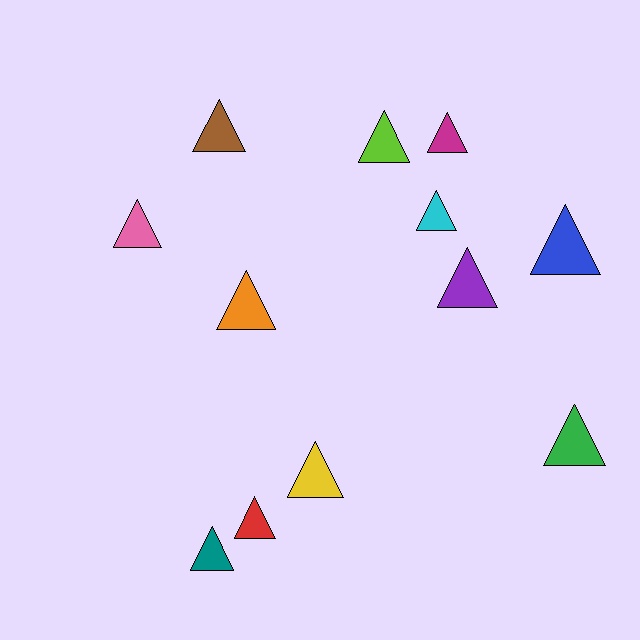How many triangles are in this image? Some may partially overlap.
There are 12 triangles.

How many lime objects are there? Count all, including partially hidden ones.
There is 1 lime object.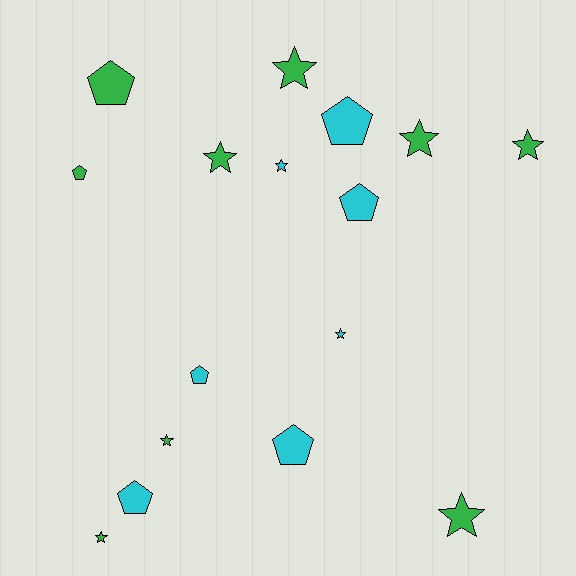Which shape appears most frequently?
Star, with 9 objects.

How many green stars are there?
There are 7 green stars.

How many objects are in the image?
There are 16 objects.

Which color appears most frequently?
Green, with 9 objects.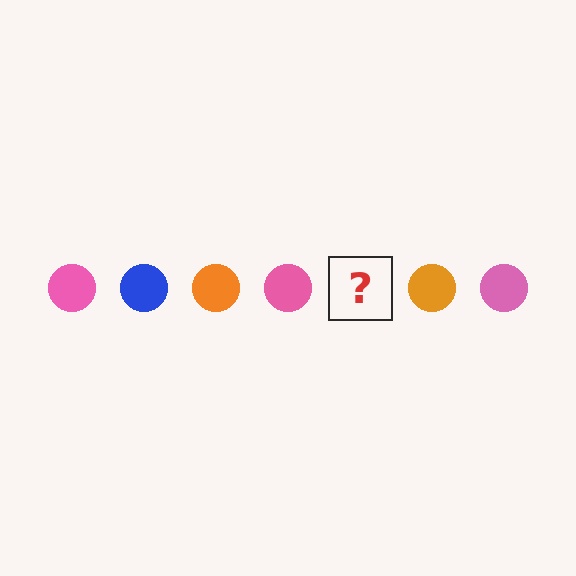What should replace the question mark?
The question mark should be replaced with a blue circle.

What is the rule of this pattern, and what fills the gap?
The rule is that the pattern cycles through pink, blue, orange circles. The gap should be filled with a blue circle.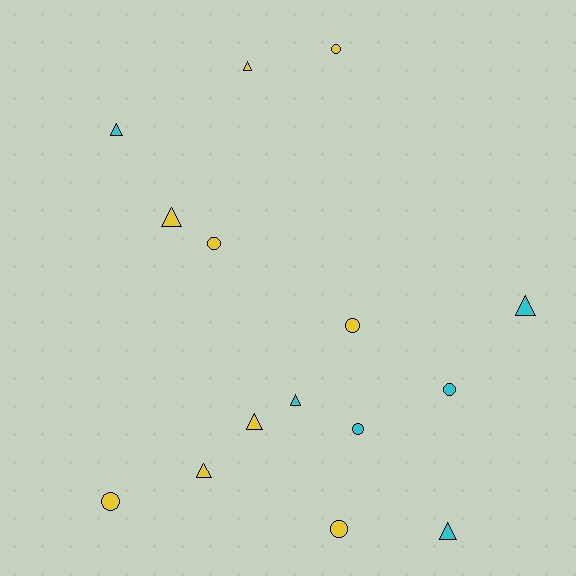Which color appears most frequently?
Yellow, with 9 objects.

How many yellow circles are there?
There are 5 yellow circles.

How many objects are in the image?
There are 15 objects.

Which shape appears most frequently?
Triangle, with 8 objects.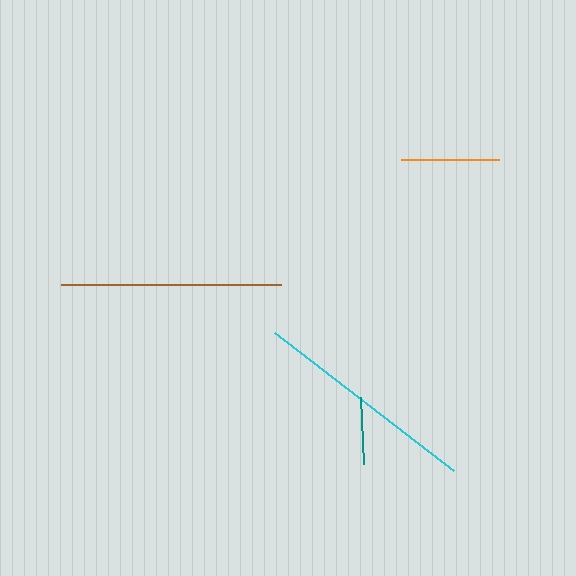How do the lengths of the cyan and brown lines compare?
The cyan and brown lines are approximately the same length.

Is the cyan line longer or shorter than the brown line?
The cyan line is longer than the brown line.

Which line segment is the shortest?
The teal line is the shortest at approximately 67 pixels.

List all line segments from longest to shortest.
From longest to shortest: cyan, brown, orange, teal.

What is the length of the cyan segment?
The cyan segment is approximately 225 pixels long.